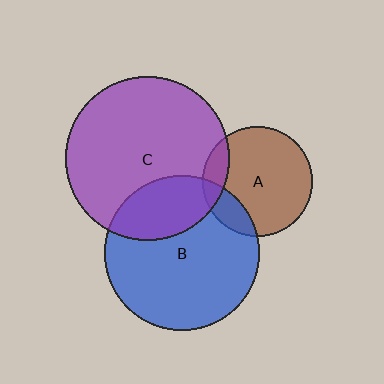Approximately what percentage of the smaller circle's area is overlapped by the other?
Approximately 15%.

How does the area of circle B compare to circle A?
Approximately 2.0 times.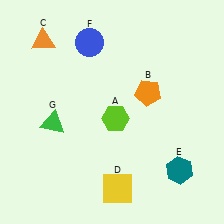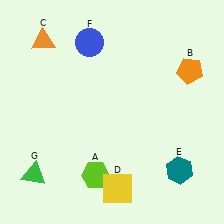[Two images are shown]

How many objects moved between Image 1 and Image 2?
3 objects moved between the two images.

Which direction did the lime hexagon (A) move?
The lime hexagon (A) moved down.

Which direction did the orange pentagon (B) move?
The orange pentagon (B) moved right.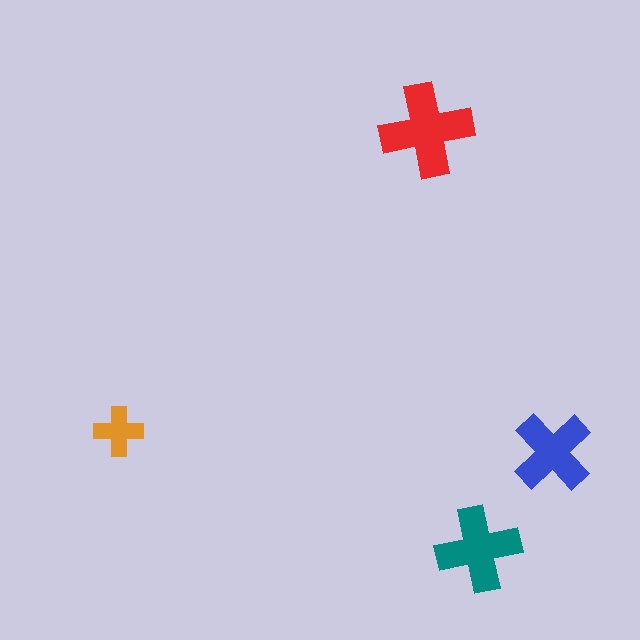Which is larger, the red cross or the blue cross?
The red one.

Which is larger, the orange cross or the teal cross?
The teal one.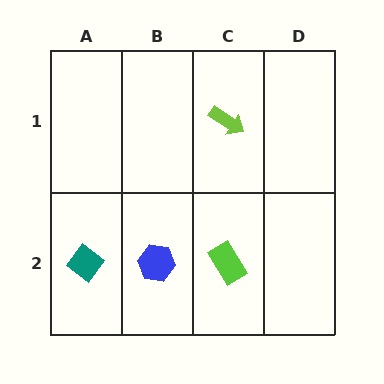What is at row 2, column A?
A teal diamond.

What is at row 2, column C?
A lime rectangle.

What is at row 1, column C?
A lime arrow.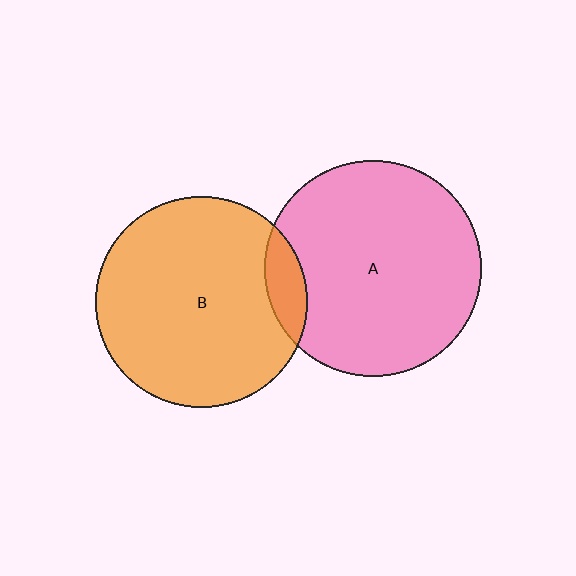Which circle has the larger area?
Circle A (pink).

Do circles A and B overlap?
Yes.